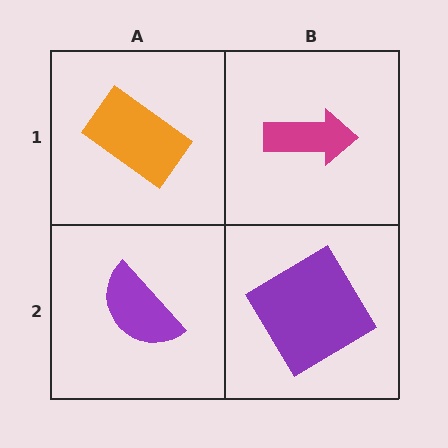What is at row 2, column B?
A purple diamond.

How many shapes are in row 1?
2 shapes.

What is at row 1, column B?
A magenta arrow.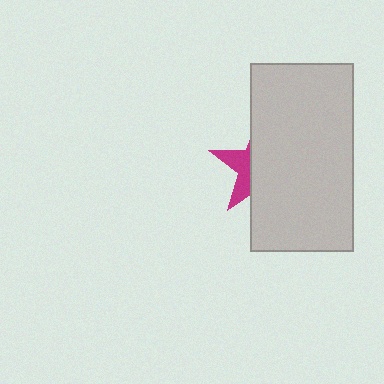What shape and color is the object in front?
The object in front is a light gray rectangle.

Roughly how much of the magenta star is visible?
A small part of it is visible (roughly 32%).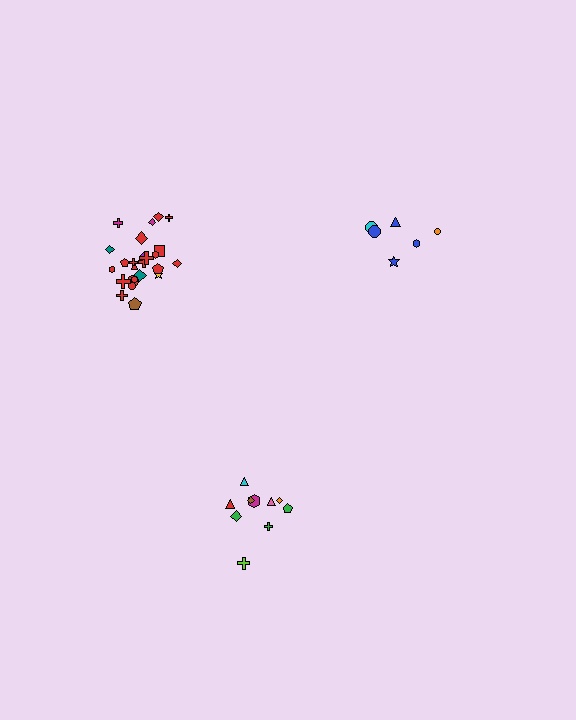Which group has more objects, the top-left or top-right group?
The top-left group.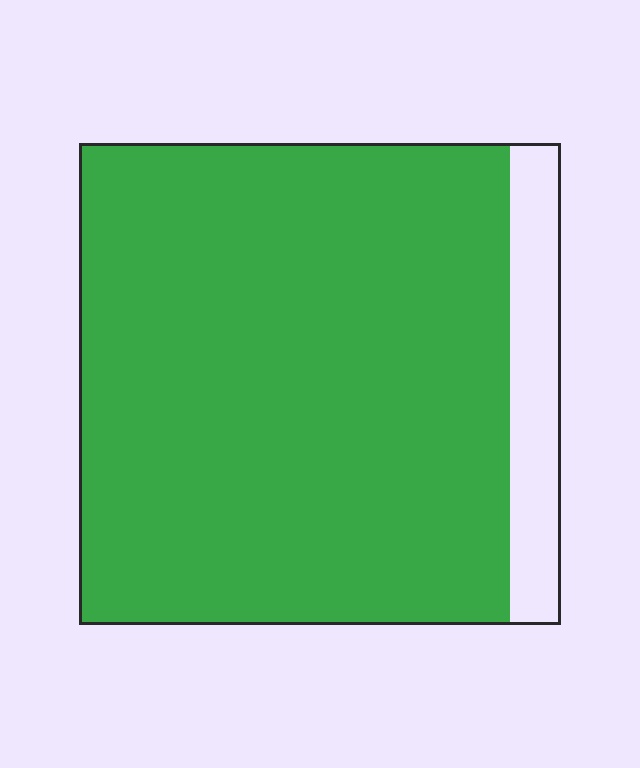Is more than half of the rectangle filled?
Yes.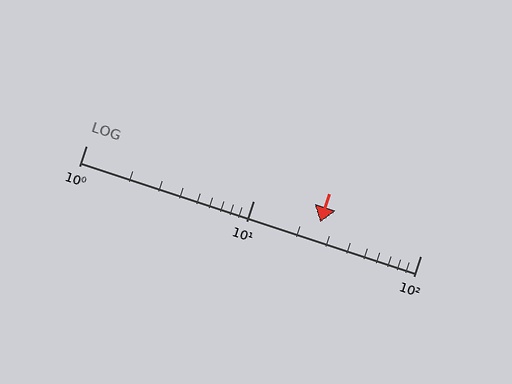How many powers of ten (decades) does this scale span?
The scale spans 2 decades, from 1 to 100.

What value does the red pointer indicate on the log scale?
The pointer indicates approximately 25.